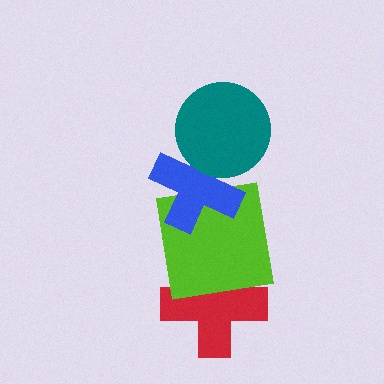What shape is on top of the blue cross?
The teal circle is on top of the blue cross.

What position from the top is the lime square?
The lime square is 3rd from the top.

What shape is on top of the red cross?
The lime square is on top of the red cross.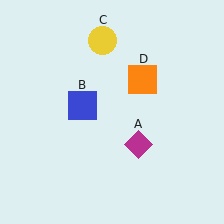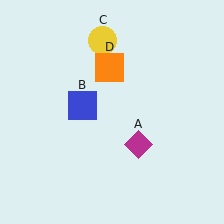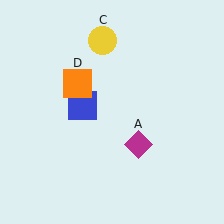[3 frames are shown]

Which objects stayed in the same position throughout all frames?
Magenta diamond (object A) and blue square (object B) and yellow circle (object C) remained stationary.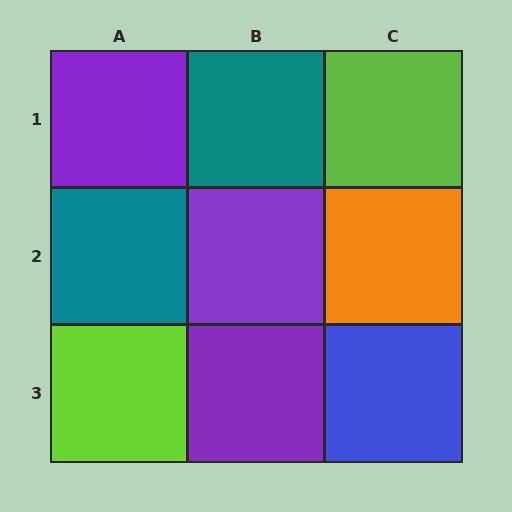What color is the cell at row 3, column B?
Purple.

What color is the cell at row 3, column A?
Lime.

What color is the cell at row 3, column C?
Blue.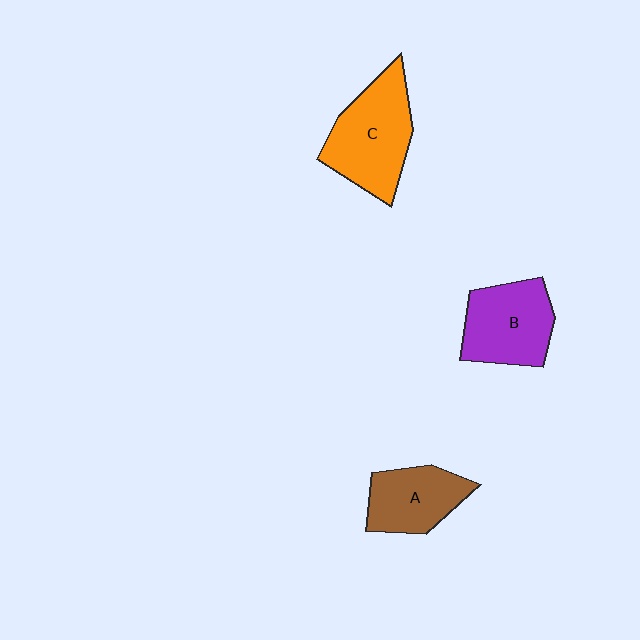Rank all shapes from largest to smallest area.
From largest to smallest: C (orange), B (purple), A (brown).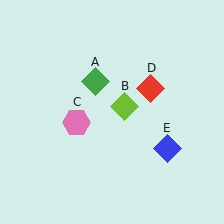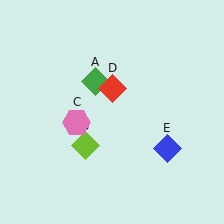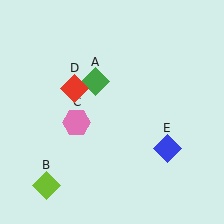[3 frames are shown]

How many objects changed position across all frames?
2 objects changed position: lime diamond (object B), red diamond (object D).